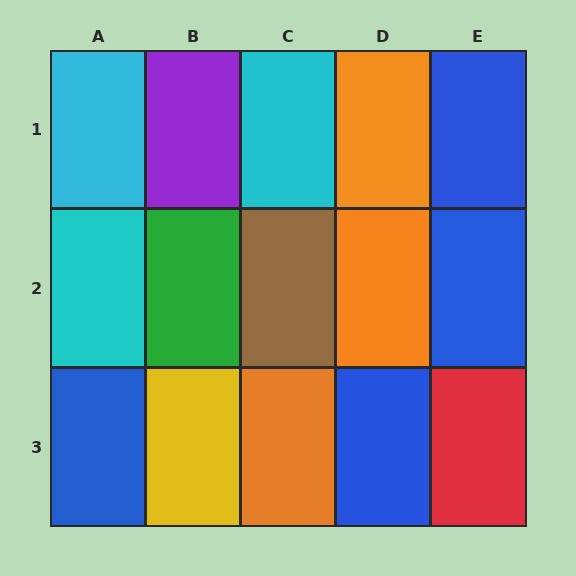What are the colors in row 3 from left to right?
Blue, yellow, orange, blue, red.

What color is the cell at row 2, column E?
Blue.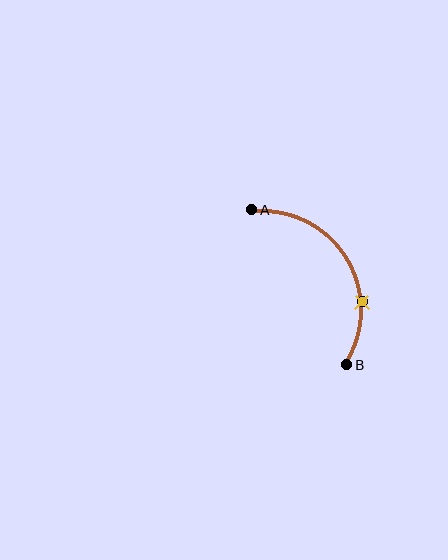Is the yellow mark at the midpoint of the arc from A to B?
No. The yellow mark lies on the arc but is closer to endpoint B. The arc midpoint would be at the point on the curve equidistant along the arc from both A and B.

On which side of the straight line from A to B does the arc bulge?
The arc bulges to the right of the straight line connecting A and B.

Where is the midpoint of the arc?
The arc midpoint is the point on the curve farthest from the straight line joining A and B. It sits to the right of that line.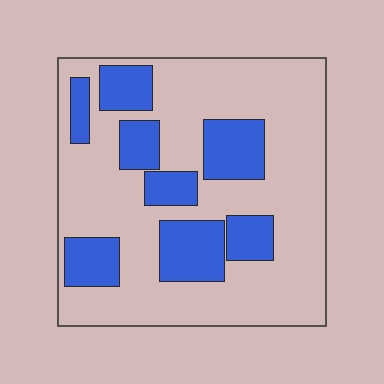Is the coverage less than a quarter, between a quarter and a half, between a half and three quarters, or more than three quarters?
Between a quarter and a half.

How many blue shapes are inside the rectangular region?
8.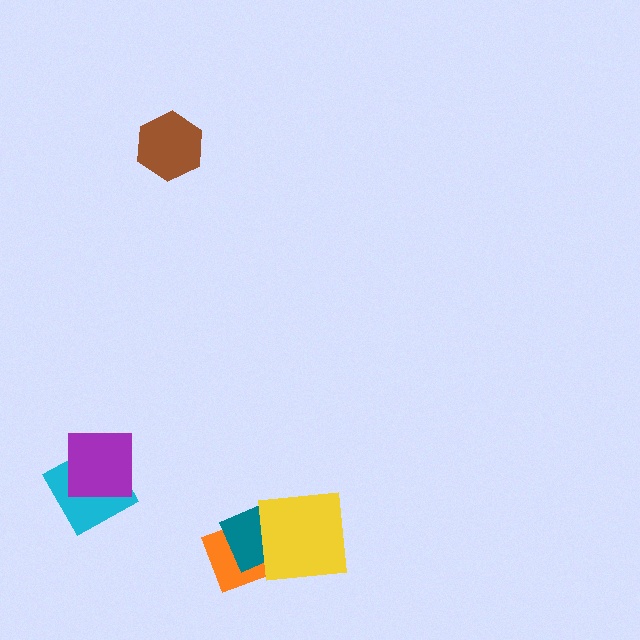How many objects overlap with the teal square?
2 objects overlap with the teal square.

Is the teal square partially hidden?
Yes, it is partially covered by another shape.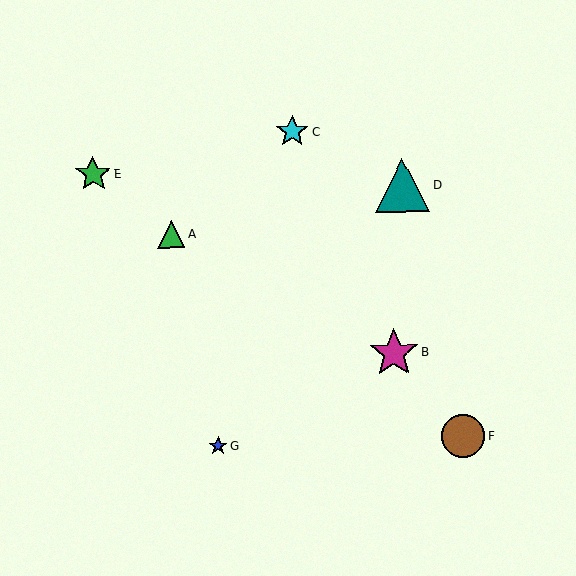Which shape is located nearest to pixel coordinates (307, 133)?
The cyan star (labeled C) at (293, 131) is nearest to that location.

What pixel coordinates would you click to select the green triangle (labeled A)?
Click at (171, 235) to select the green triangle A.